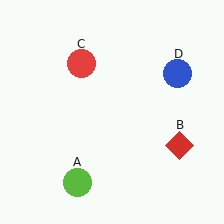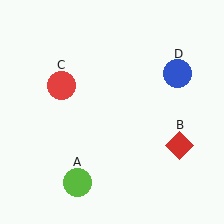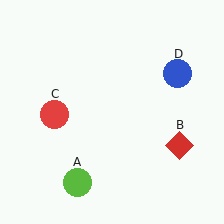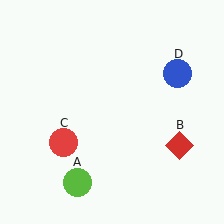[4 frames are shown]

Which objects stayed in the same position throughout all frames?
Lime circle (object A) and red diamond (object B) and blue circle (object D) remained stationary.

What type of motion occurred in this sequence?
The red circle (object C) rotated counterclockwise around the center of the scene.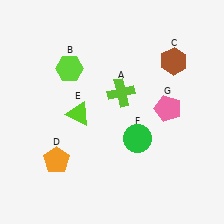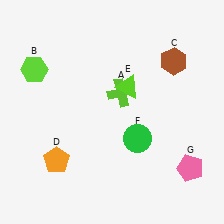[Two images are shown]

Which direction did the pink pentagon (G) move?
The pink pentagon (G) moved down.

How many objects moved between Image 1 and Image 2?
3 objects moved between the two images.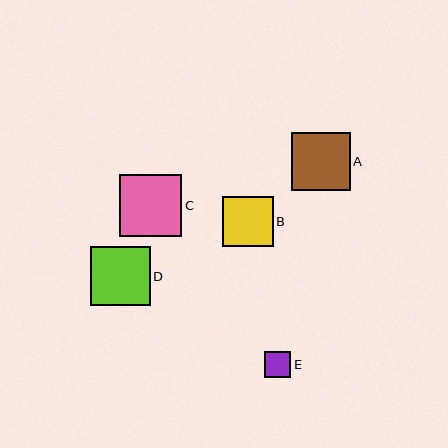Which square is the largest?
Square C is the largest with a size of approximately 62 pixels.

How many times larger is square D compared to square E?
Square D is approximately 2.3 times the size of square E.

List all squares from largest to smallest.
From largest to smallest: C, D, A, B, E.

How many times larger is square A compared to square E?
Square A is approximately 2.3 times the size of square E.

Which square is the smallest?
Square E is the smallest with a size of approximately 26 pixels.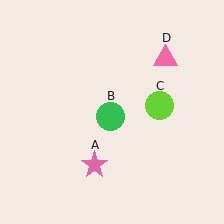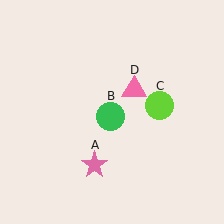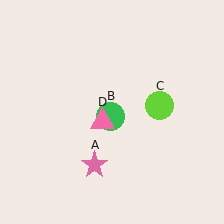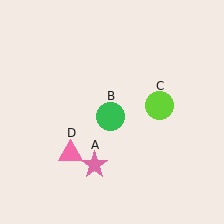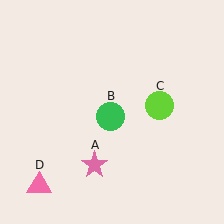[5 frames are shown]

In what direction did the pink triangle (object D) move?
The pink triangle (object D) moved down and to the left.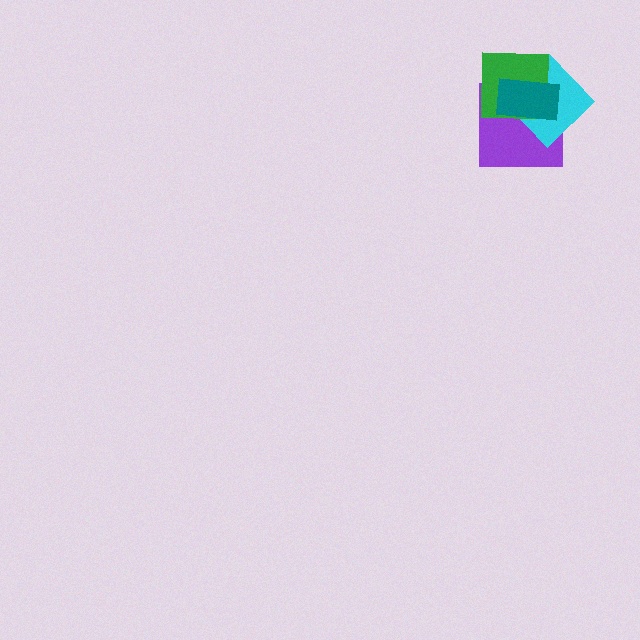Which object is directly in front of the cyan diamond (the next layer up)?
The green square is directly in front of the cyan diamond.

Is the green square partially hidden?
Yes, it is partially covered by another shape.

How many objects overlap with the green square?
3 objects overlap with the green square.